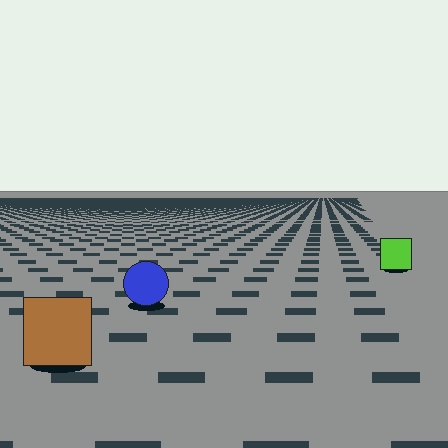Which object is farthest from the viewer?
The lime square is farthest from the viewer. It appears smaller and the ground texture around it is denser.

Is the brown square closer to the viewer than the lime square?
Yes. The brown square is closer — you can tell from the texture gradient: the ground texture is coarser near it.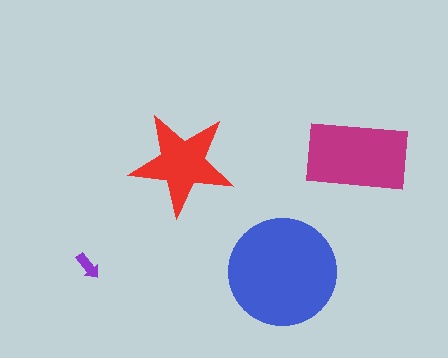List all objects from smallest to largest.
The purple arrow, the red star, the magenta rectangle, the blue circle.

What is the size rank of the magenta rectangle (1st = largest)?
2nd.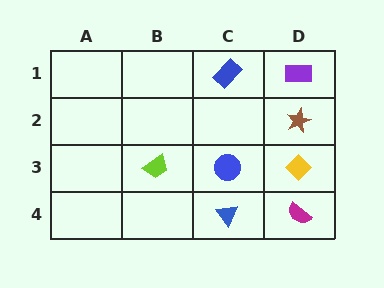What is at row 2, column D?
A brown star.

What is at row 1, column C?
A blue rectangle.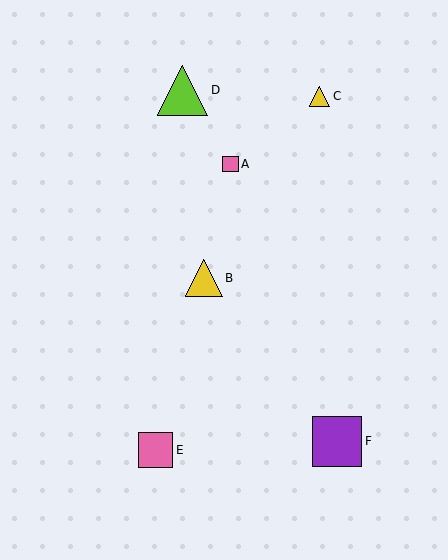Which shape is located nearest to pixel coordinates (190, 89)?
The lime triangle (labeled D) at (182, 90) is nearest to that location.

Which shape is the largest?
The lime triangle (labeled D) is the largest.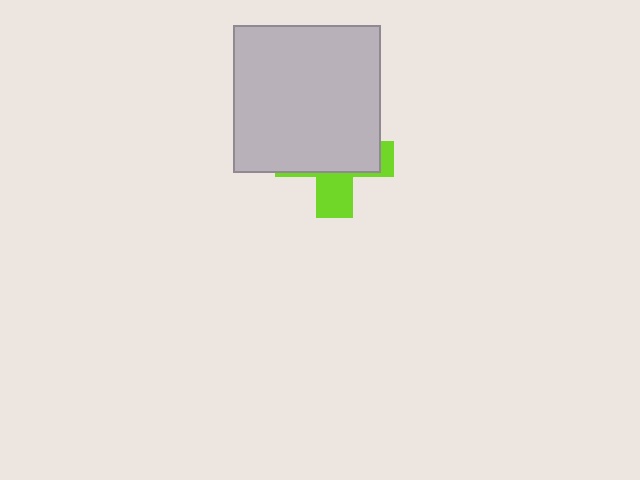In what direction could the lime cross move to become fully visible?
The lime cross could move down. That would shift it out from behind the light gray square entirely.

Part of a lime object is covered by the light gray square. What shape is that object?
It is a cross.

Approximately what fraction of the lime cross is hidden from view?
Roughly 68% of the lime cross is hidden behind the light gray square.